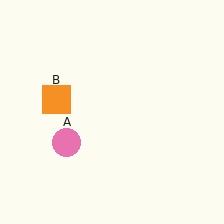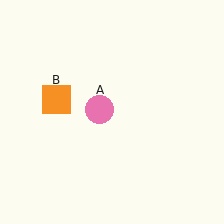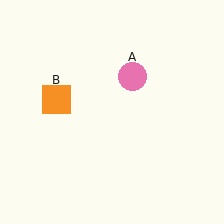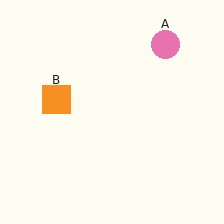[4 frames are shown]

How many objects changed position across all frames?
1 object changed position: pink circle (object A).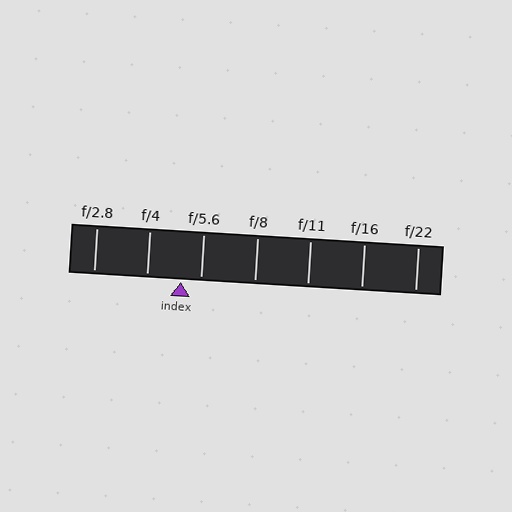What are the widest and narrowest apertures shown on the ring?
The widest aperture shown is f/2.8 and the narrowest is f/22.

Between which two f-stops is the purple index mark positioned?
The index mark is between f/4 and f/5.6.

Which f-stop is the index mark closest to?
The index mark is closest to f/5.6.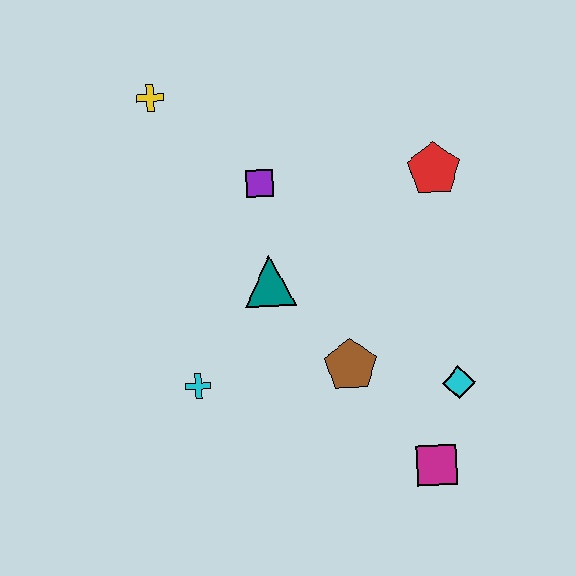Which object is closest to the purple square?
The teal triangle is closest to the purple square.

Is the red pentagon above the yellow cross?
No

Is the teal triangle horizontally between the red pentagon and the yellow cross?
Yes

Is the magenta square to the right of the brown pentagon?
Yes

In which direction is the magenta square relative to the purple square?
The magenta square is below the purple square.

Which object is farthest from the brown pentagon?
The yellow cross is farthest from the brown pentagon.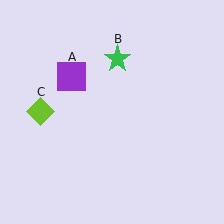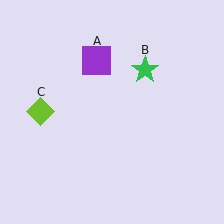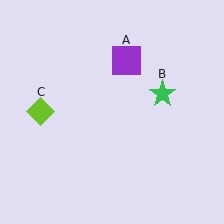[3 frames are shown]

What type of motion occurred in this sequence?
The purple square (object A), green star (object B) rotated clockwise around the center of the scene.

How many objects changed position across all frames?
2 objects changed position: purple square (object A), green star (object B).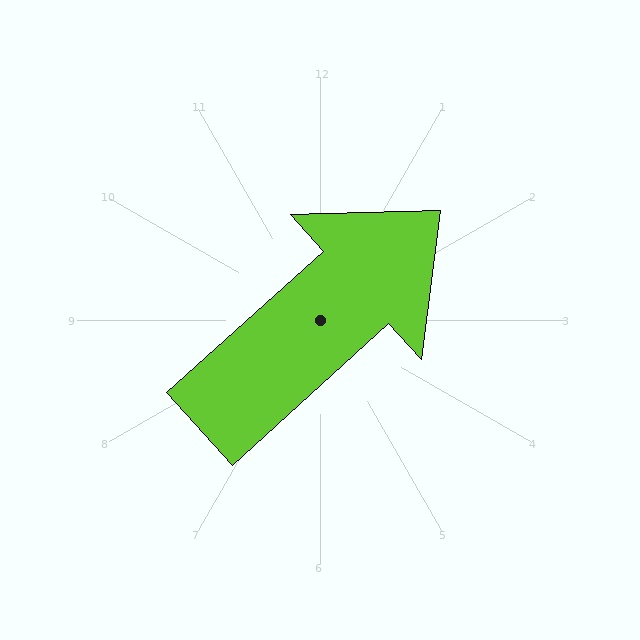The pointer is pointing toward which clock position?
Roughly 2 o'clock.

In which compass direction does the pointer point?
Northeast.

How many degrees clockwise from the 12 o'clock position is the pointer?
Approximately 48 degrees.